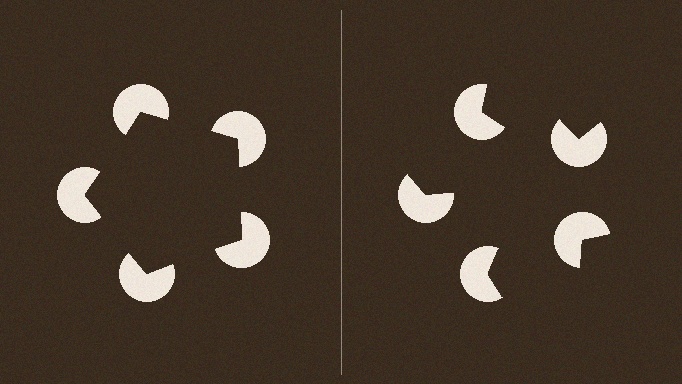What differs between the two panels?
The pac-man discs are positioned identically on both sides; only the wedge orientations differ. On the left they align to a pentagon; on the right they are misaligned.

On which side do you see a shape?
An illusory pentagon appears on the left side. On the right side the wedge cuts are rotated, so no coherent shape forms.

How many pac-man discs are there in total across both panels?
10 — 5 on each side.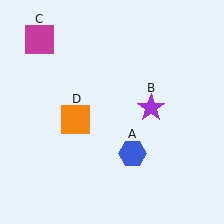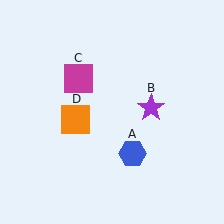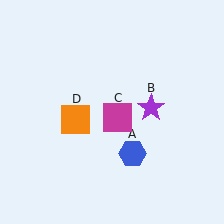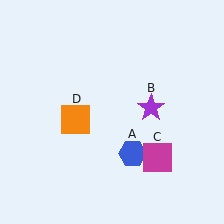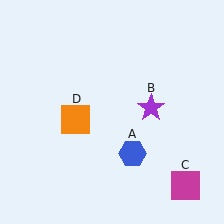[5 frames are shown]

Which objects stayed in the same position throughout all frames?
Blue hexagon (object A) and purple star (object B) and orange square (object D) remained stationary.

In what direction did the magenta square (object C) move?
The magenta square (object C) moved down and to the right.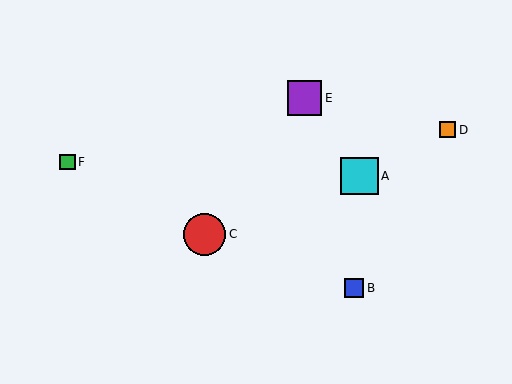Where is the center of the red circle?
The center of the red circle is at (205, 234).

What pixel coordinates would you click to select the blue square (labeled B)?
Click at (354, 288) to select the blue square B.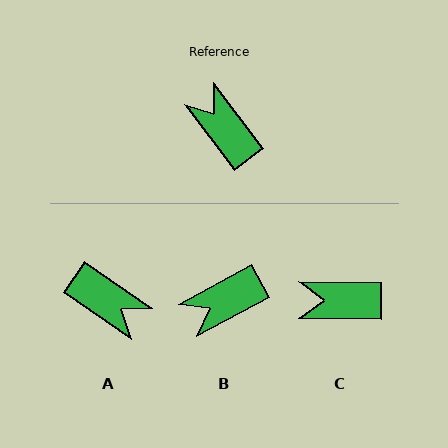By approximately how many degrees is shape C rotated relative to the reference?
Approximately 52 degrees counter-clockwise.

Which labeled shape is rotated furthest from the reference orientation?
A, about 162 degrees away.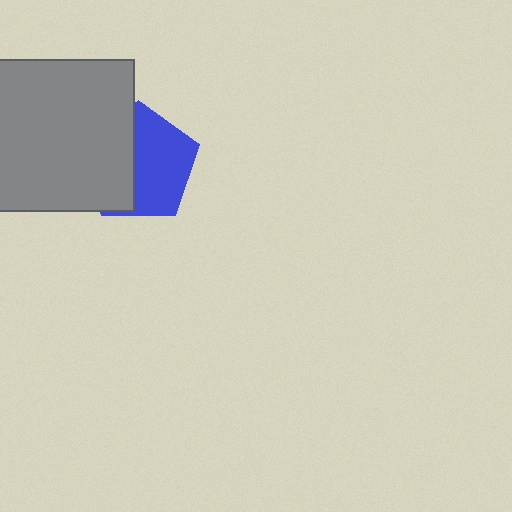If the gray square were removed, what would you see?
You would see the complete blue pentagon.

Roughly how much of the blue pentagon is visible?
About half of it is visible (roughly 55%).